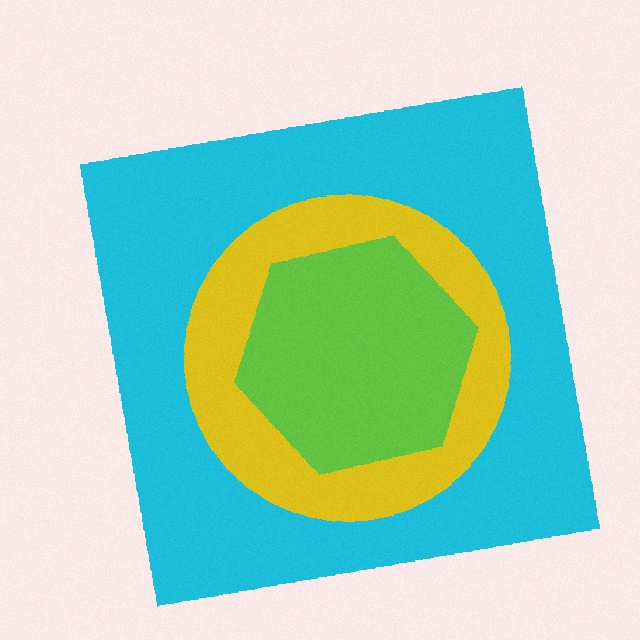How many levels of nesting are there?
3.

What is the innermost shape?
The lime hexagon.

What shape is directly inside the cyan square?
The yellow circle.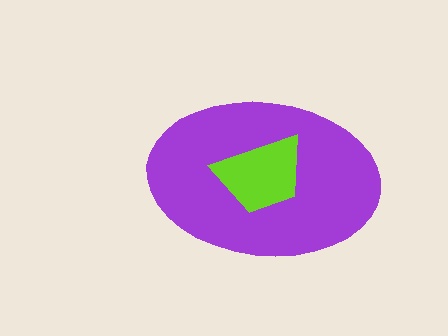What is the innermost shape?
The lime trapezoid.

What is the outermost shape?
The purple ellipse.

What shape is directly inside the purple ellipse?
The lime trapezoid.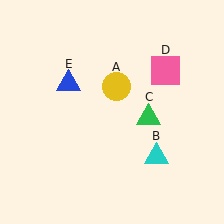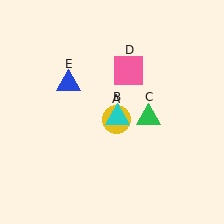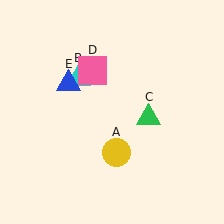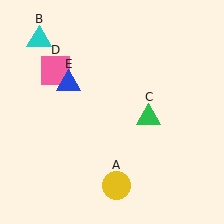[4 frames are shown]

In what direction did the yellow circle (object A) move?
The yellow circle (object A) moved down.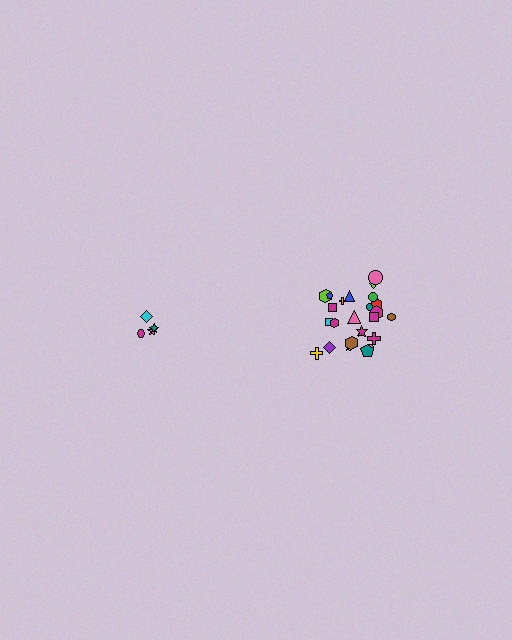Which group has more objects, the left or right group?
The right group.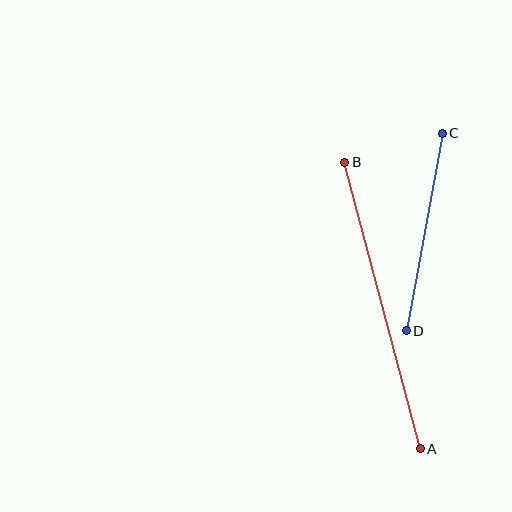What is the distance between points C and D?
The distance is approximately 201 pixels.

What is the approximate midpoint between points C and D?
The midpoint is at approximately (424, 232) pixels.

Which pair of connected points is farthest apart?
Points A and B are farthest apart.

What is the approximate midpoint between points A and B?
The midpoint is at approximately (382, 306) pixels.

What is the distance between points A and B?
The distance is approximately 296 pixels.